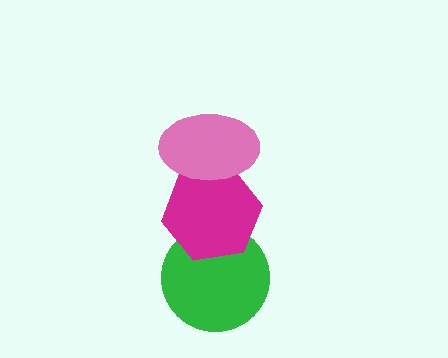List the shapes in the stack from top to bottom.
From top to bottom: the pink ellipse, the magenta hexagon, the green circle.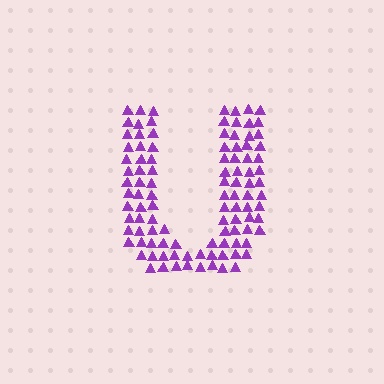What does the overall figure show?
The overall figure shows the letter U.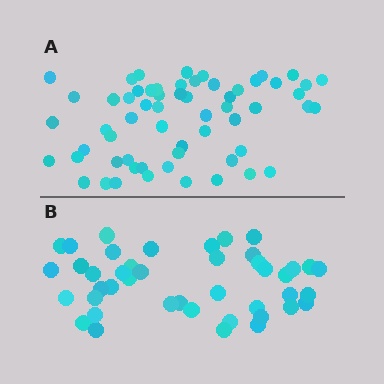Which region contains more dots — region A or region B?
Region A (the top region) has more dots.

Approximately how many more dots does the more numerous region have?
Region A has approximately 15 more dots than region B.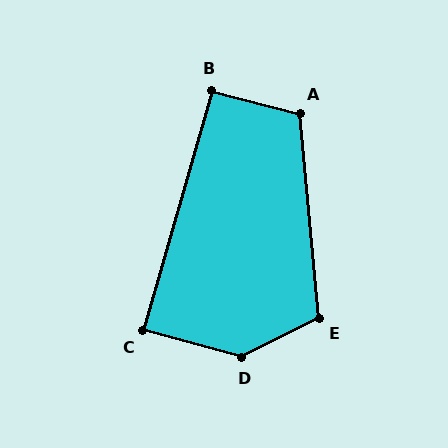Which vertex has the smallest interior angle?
C, at approximately 89 degrees.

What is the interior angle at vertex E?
Approximately 111 degrees (obtuse).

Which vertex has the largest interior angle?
D, at approximately 139 degrees.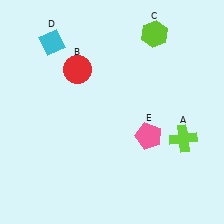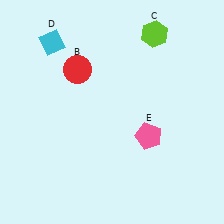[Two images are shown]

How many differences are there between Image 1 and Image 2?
There is 1 difference between the two images.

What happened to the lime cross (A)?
The lime cross (A) was removed in Image 2. It was in the bottom-right area of Image 1.